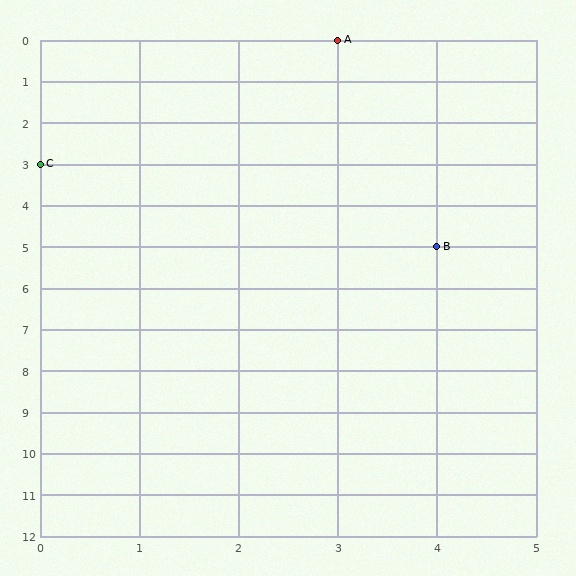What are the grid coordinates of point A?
Point A is at grid coordinates (3, 0).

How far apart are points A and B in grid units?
Points A and B are 1 column and 5 rows apart (about 5.1 grid units diagonally).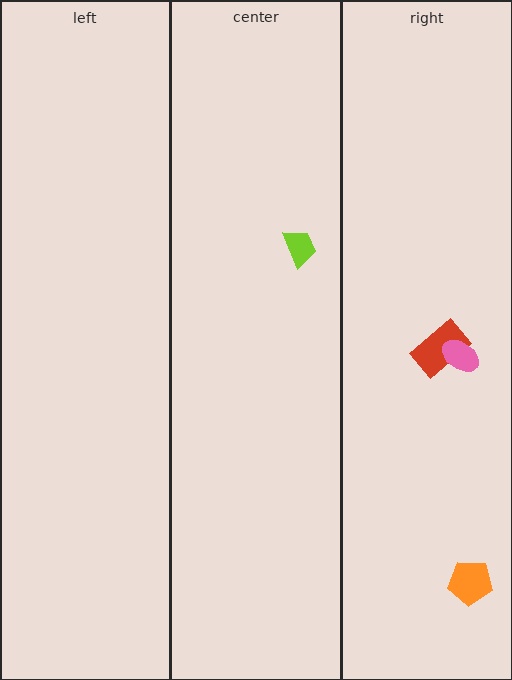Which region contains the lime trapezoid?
The center region.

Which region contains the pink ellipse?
The right region.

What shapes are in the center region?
The lime trapezoid.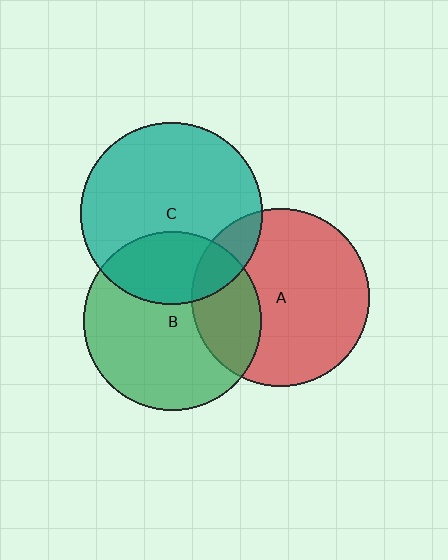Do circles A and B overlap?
Yes.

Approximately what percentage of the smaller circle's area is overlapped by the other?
Approximately 25%.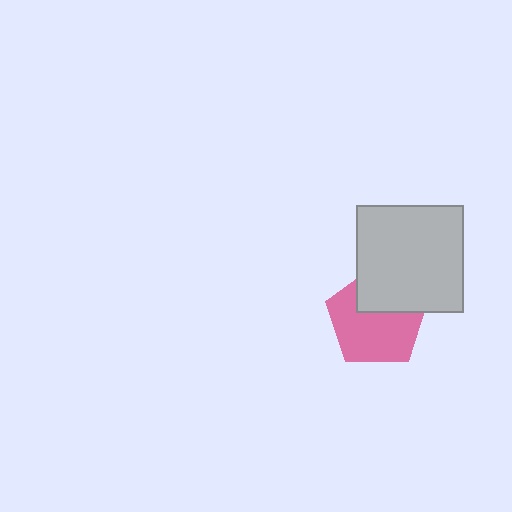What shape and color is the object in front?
The object in front is a light gray square.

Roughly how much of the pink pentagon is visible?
About half of it is visible (roughly 65%).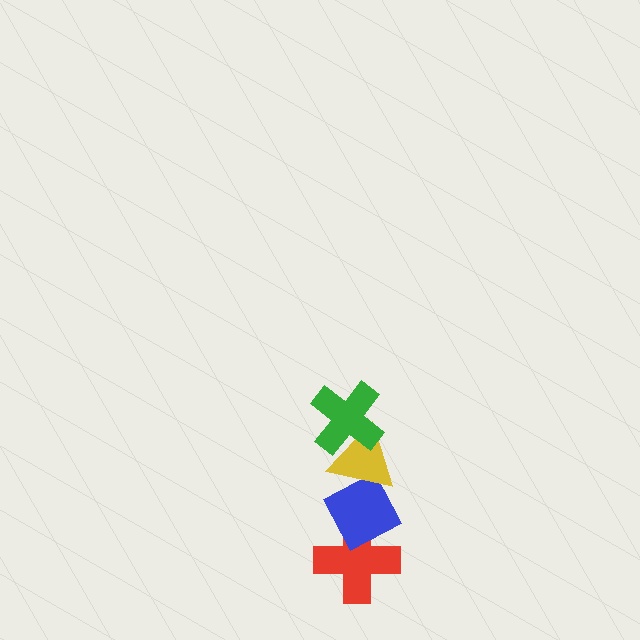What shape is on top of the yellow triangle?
The green cross is on top of the yellow triangle.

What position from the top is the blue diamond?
The blue diamond is 3rd from the top.